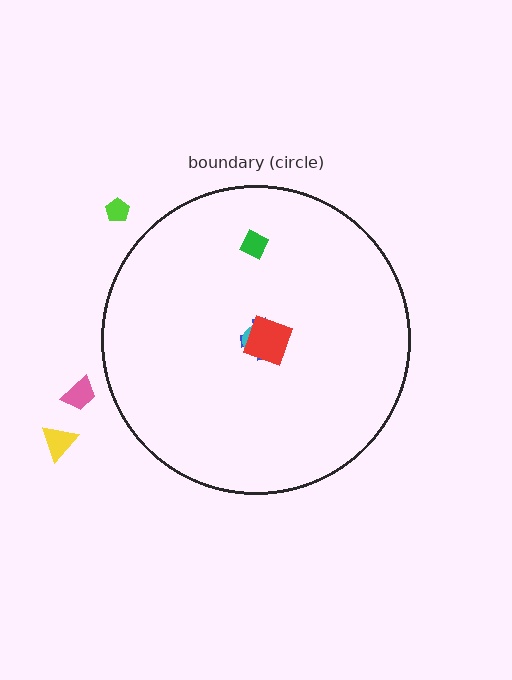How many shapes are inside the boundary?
4 inside, 3 outside.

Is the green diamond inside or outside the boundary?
Inside.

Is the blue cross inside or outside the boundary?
Inside.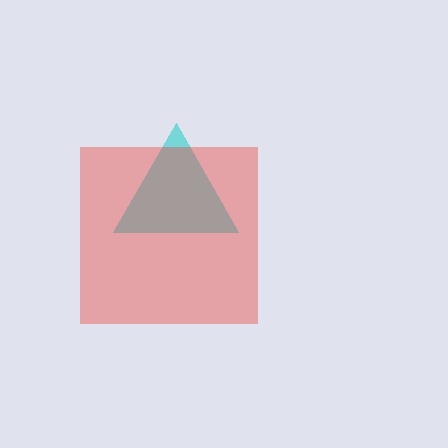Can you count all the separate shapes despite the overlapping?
Yes, there are 2 separate shapes.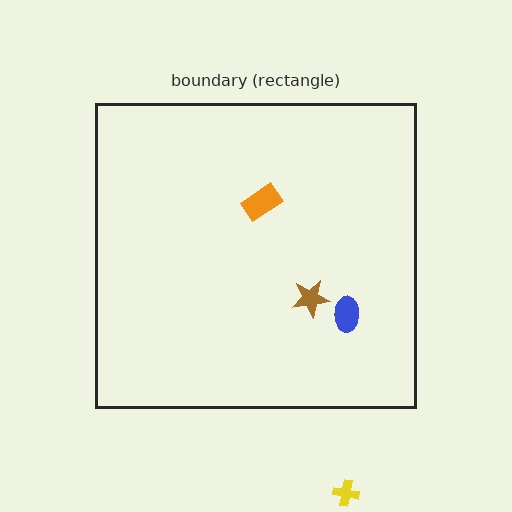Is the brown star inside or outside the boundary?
Inside.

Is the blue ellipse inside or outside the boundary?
Inside.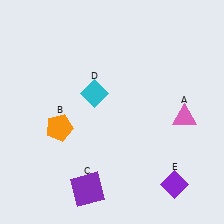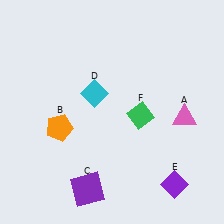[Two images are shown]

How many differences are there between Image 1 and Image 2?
There is 1 difference between the two images.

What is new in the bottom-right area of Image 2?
A green diamond (F) was added in the bottom-right area of Image 2.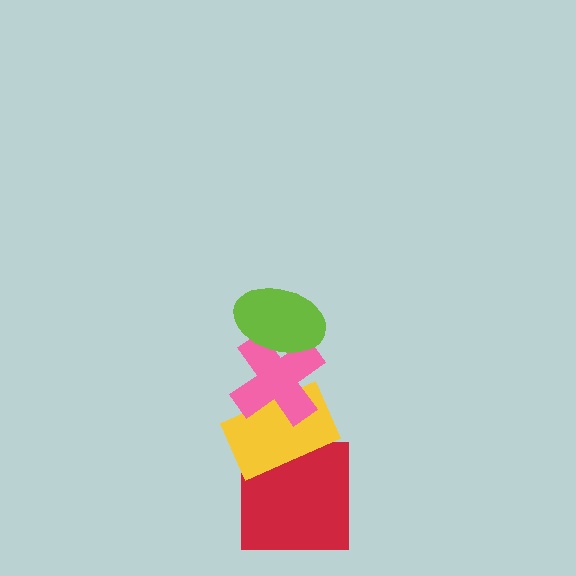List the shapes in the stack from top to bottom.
From top to bottom: the lime ellipse, the pink cross, the yellow rectangle, the red square.